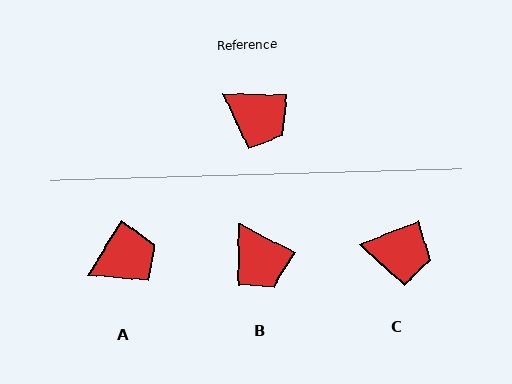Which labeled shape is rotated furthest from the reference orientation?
A, about 60 degrees away.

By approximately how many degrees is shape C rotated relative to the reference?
Approximately 23 degrees counter-clockwise.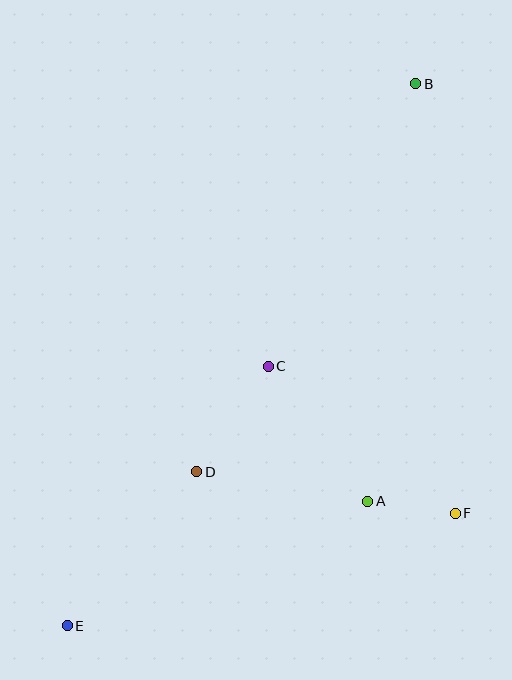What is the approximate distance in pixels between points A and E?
The distance between A and E is approximately 325 pixels.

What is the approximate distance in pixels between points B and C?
The distance between B and C is approximately 319 pixels.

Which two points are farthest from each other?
Points B and E are farthest from each other.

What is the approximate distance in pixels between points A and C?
The distance between A and C is approximately 167 pixels.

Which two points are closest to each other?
Points A and F are closest to each other.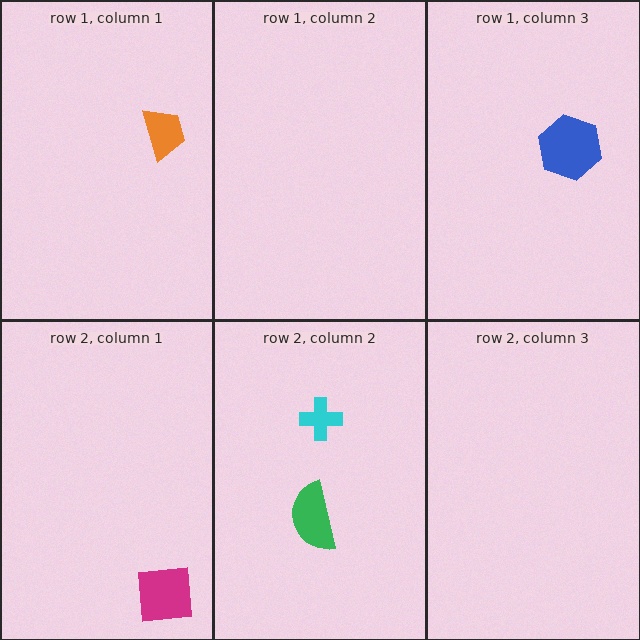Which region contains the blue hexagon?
The row 1, column 3 region.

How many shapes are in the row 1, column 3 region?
1.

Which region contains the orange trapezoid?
The row 1, column 1 region.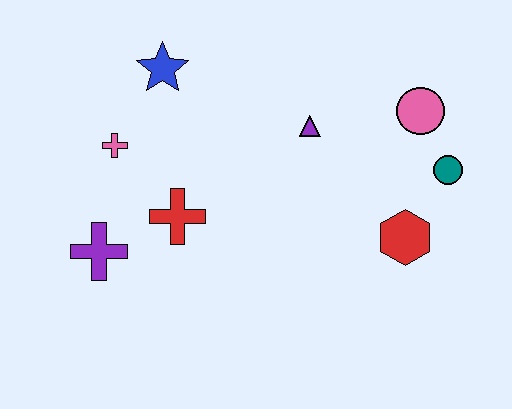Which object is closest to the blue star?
The pink cross is closest to the blue star.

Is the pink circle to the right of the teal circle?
No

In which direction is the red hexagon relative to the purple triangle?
The red hexagon is below the purple triangle.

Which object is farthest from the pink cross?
The teal circle is farthest from the pink cross.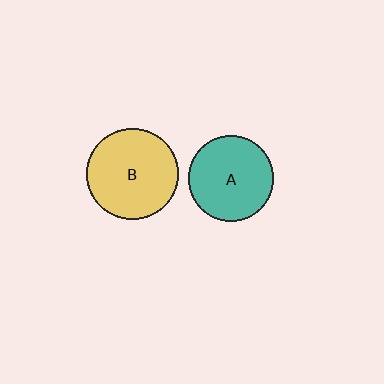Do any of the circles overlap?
No, none of the circles overlap.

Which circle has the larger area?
Circle B (yellow).